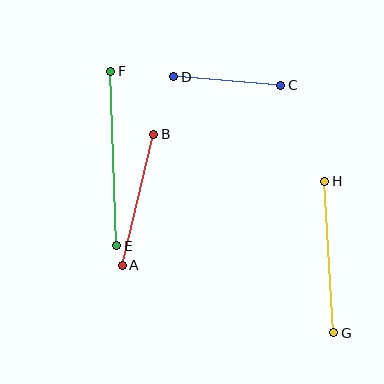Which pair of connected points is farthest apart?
Points E and F are farthest apart.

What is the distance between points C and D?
The distance is approximately 108 pixels.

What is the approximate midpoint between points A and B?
The midpoint is at approximately (138, 200) pixels.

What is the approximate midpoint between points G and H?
The midpoint is at approximately (329, 257) pixels.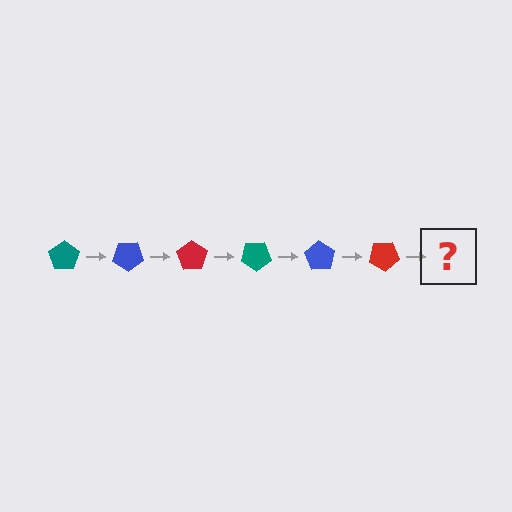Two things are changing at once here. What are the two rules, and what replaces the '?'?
The two rules are that it rotates 35 degrees each step and the color cycles through teal, blue, and red. The '?' should be a teal pentagon, rotated 210 degrees from the start.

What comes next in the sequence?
The next element should be a teal pentagon, rotated 210 degrees from the start.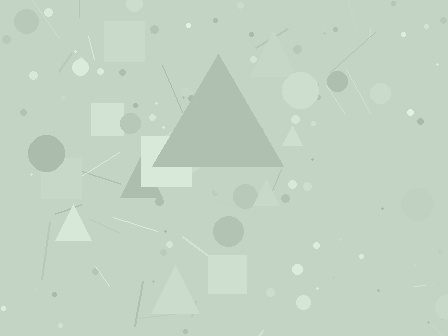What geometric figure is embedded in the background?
A triangle is embedded in the background.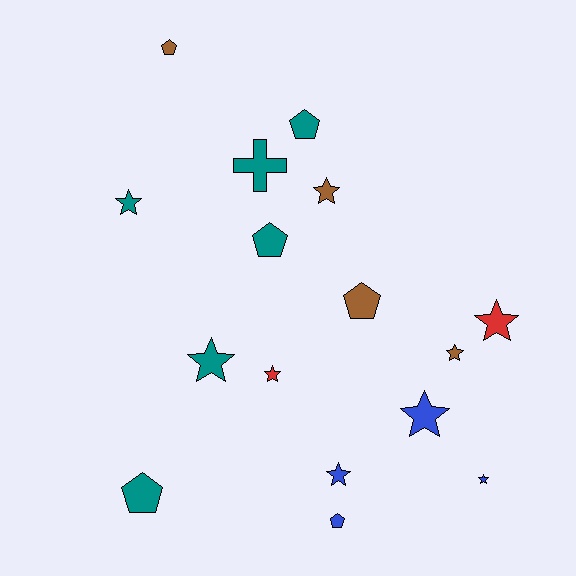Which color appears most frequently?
Teal, with 6 objects.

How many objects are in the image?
There are 16 objects.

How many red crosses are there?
There are no red crosses.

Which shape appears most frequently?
Star, with 9 objects.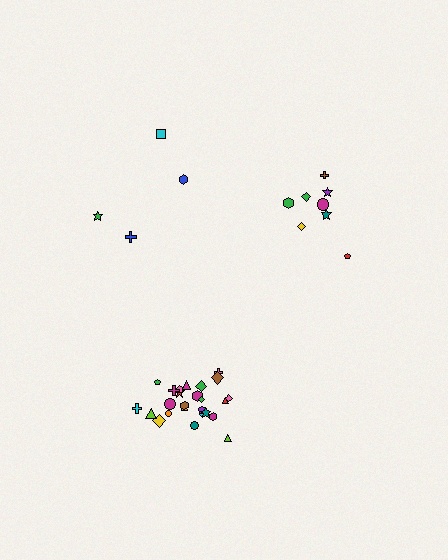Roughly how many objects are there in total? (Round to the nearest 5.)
Roughly 35 objects in total.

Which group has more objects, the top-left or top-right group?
The top-right group.